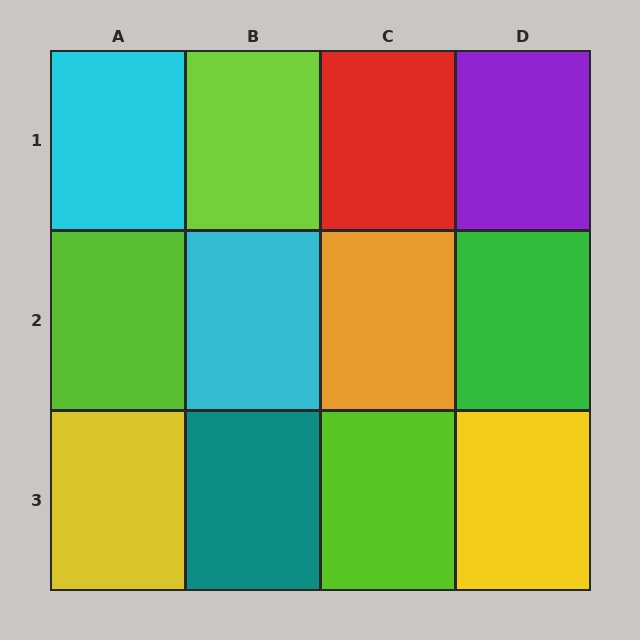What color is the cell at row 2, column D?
Green.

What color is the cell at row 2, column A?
Lime.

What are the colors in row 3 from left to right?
Yellow, teal, lime, yellow.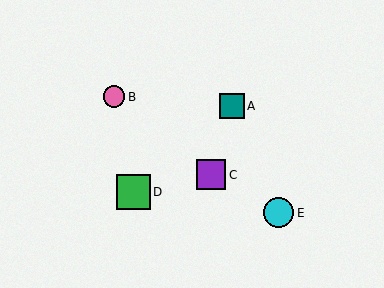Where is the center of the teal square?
The center of the teal square is at (232, 106).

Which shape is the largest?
The green square (labeled D) is the largest.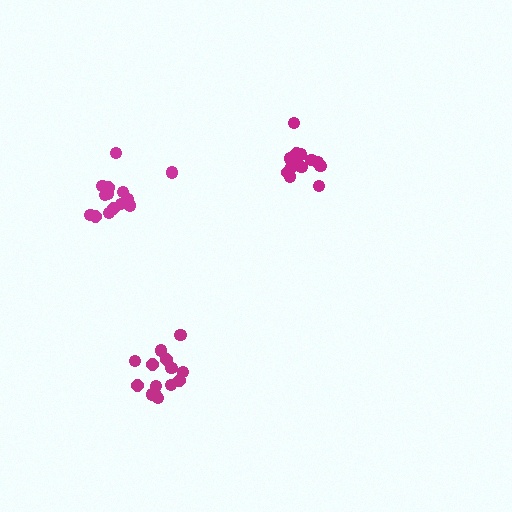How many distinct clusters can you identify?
There are 3 distinct clusters.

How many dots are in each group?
Group 1: 15 dots, Group 2: 14 dots, Group 3: 14 dots (43 total).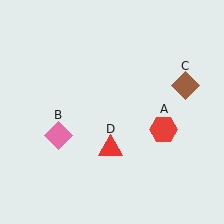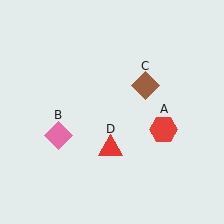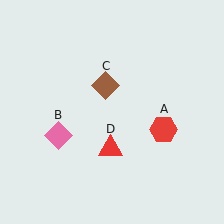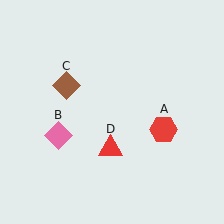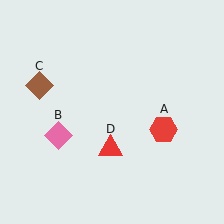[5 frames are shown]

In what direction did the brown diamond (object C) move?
The brown diamond (object C) moved left.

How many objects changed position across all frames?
1 object changed position: brown diamond (object C).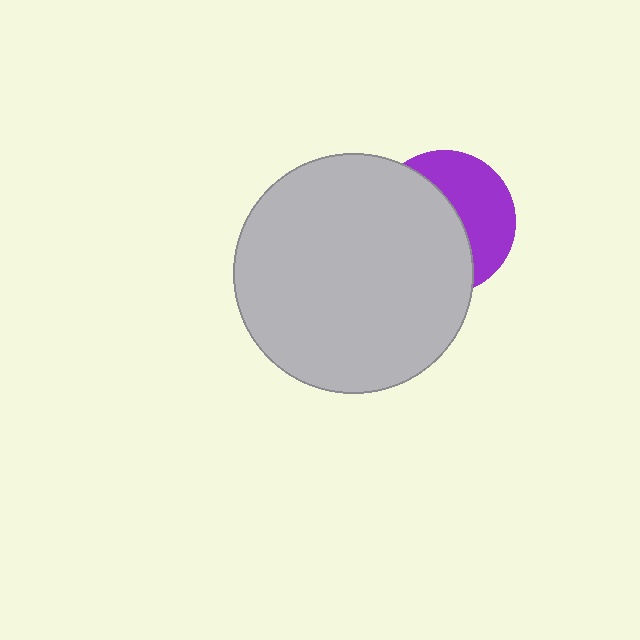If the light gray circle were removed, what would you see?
You would see the complete purple circle.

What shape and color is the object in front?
The object in front is a light gray circle.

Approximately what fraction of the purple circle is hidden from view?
Roughly 57% of the purple circle is hidden behind the light gray circle.